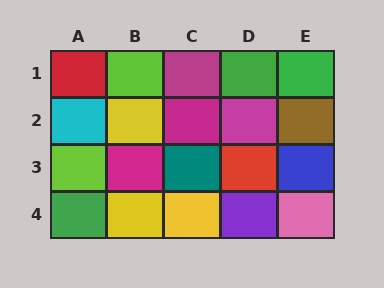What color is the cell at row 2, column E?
Brown.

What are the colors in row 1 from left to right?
Red, lime, magenta, green, green.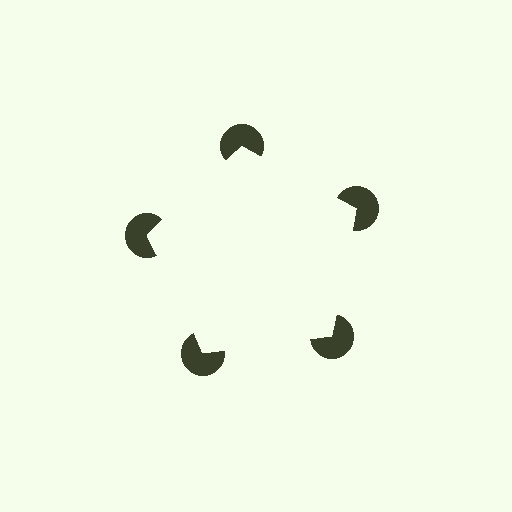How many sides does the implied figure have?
5 sides.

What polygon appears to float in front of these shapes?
An illusory pentagon — its edges are inferred from the aligned wedge cuts in the pac-man discs, not physically drawn.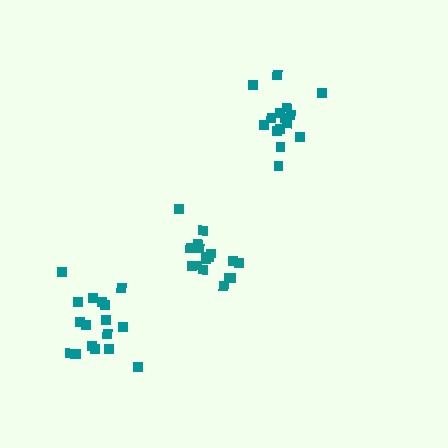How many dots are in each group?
Group 1: 15 dots, Group 2: 16 dots, Group 3: 17 dots (48 total).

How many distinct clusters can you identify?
There are 3 distinct clusters.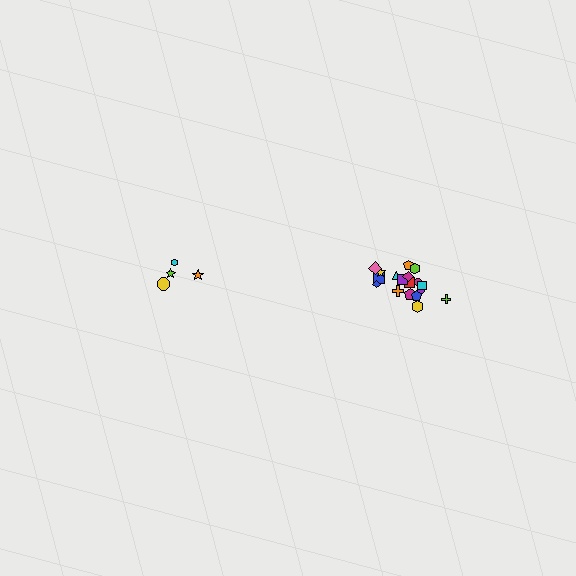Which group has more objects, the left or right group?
The right group.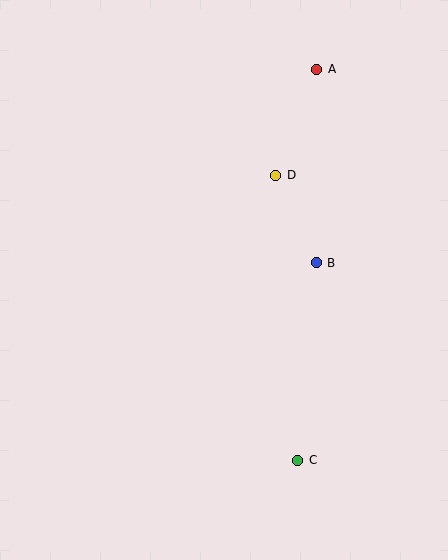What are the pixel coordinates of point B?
Point B is at (316, 263).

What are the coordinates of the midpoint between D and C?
The midpoint between D and C is at (287, 318).